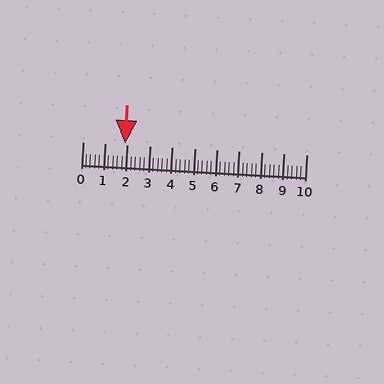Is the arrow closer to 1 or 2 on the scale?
The arrow is closer to 2.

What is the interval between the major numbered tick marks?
The major tick marks are spaced 1 units apart.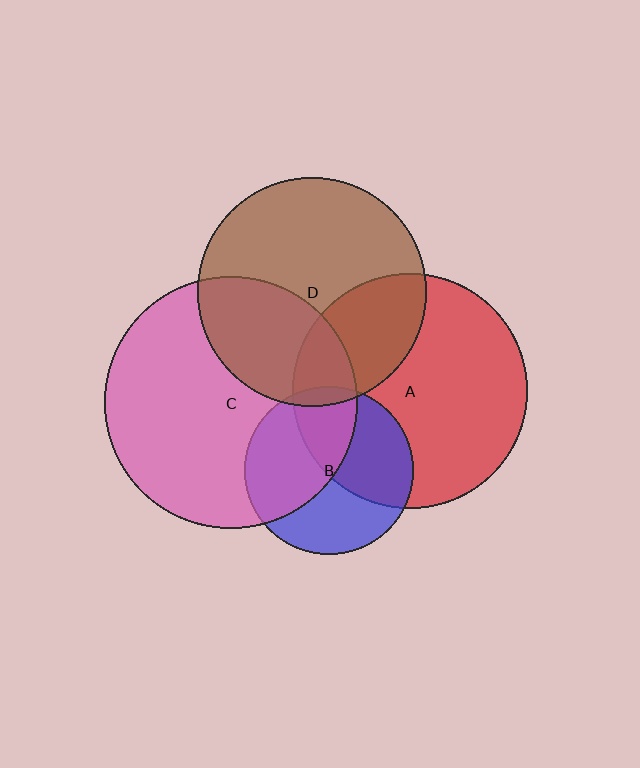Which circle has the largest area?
Circle C (pink).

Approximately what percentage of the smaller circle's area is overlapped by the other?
Approximately 15%.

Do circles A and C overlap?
Yes.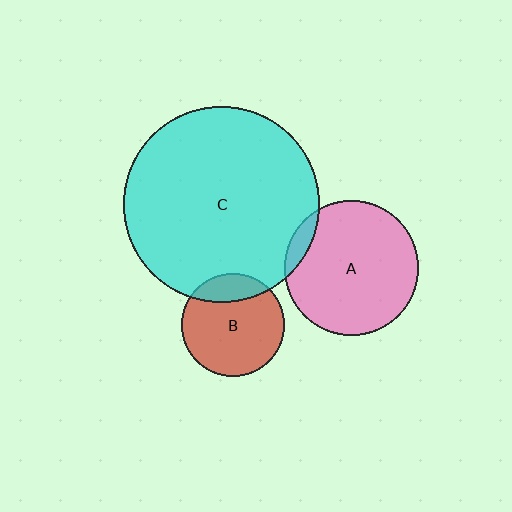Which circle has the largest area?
Circle C (cyan).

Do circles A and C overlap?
Yes.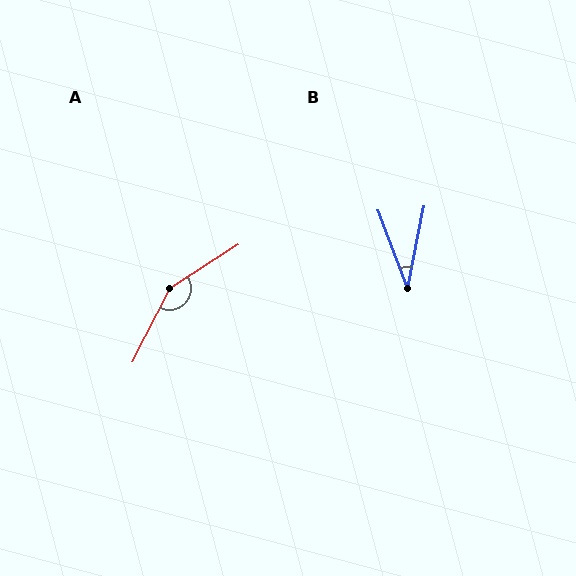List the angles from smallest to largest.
B (32°), A (149°).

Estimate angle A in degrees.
Approximately 149 degrees.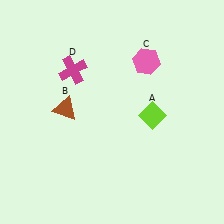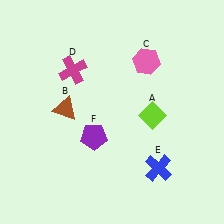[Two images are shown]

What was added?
A blue cross (E), a purple pentagon (F) were added in Image 2.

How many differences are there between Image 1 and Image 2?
There are 2 differences between the two images.